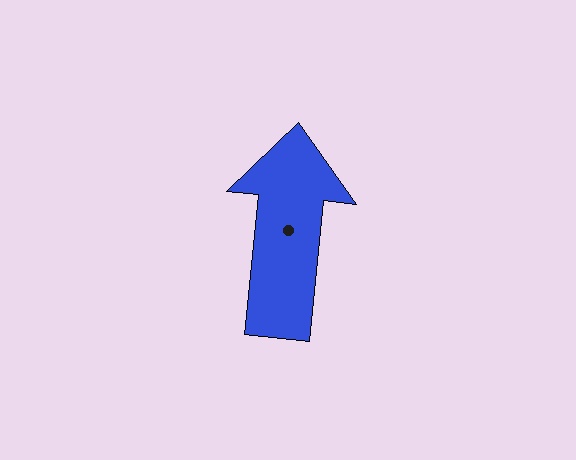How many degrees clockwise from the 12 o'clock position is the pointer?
Approximately 6 degrees.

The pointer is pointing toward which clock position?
Roughly 12 o'clock.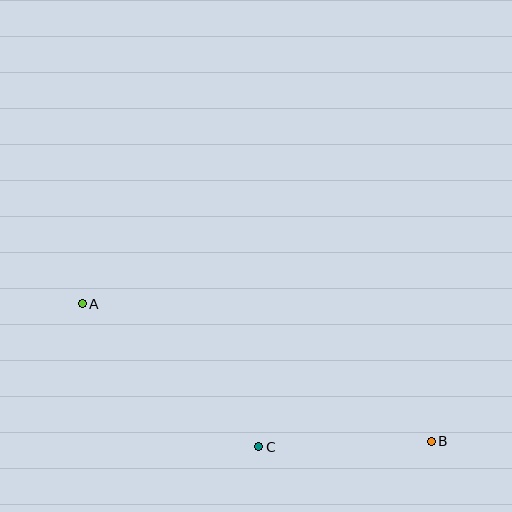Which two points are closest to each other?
Points B and C are closest to each other.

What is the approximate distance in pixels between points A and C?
The distance between A and C is approximately 227 pixels.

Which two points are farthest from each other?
Points A and B are farthest from each other.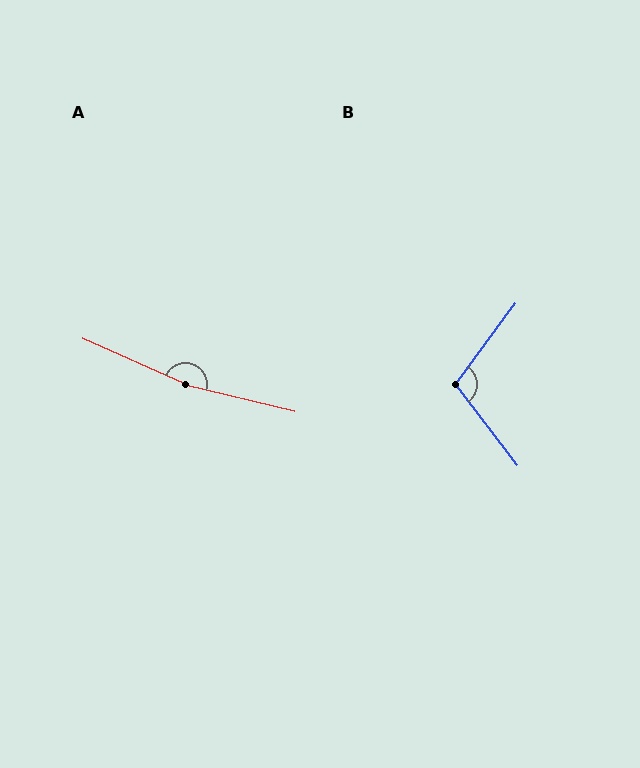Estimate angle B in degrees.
Approximately 106 degrees.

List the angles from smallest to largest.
B (106°), A (170°).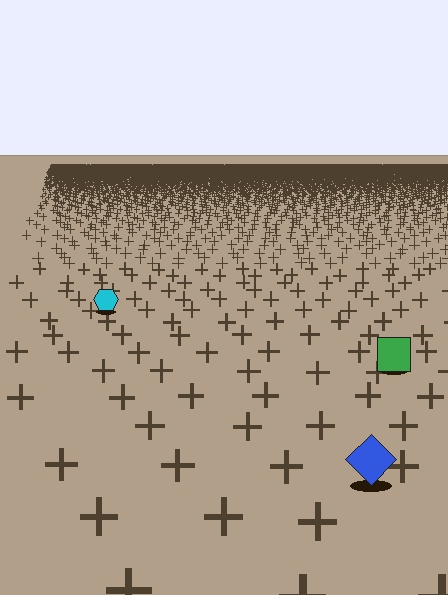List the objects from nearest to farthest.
From nearest to farthest: the blue diamond, the green square, the cyan hexagon.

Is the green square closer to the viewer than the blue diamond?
No. The blue diamond is closer — you can tell from the texture gradient: the ground texture is coarser near it.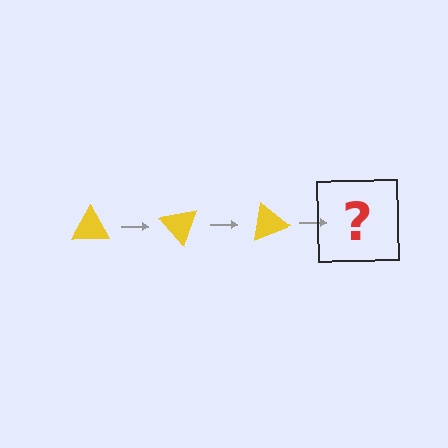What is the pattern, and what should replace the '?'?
The pattern is that the triangle rotates 50 degrees each step. The '?' should be a yellow triangle rotated 150 degrees.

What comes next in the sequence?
The next element should be a yellow triangle rotated 150 degrees.